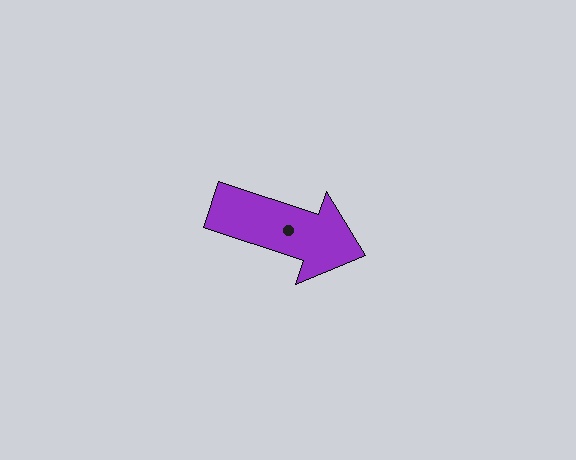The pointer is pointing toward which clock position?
Roughly 4 o'clock.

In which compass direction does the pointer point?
East.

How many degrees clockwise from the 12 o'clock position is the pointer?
Approximately 108 degrees.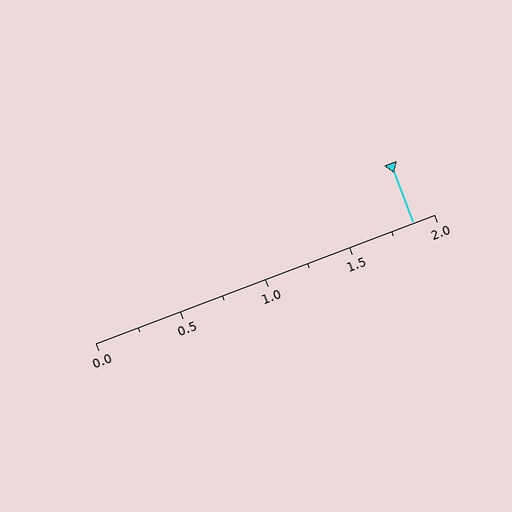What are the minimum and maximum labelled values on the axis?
The axis runs from 0.0 to 2.0.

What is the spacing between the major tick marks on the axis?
The major ticks are spaced 0.5 apart.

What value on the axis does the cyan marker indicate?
The marker indicates approximately 1.88.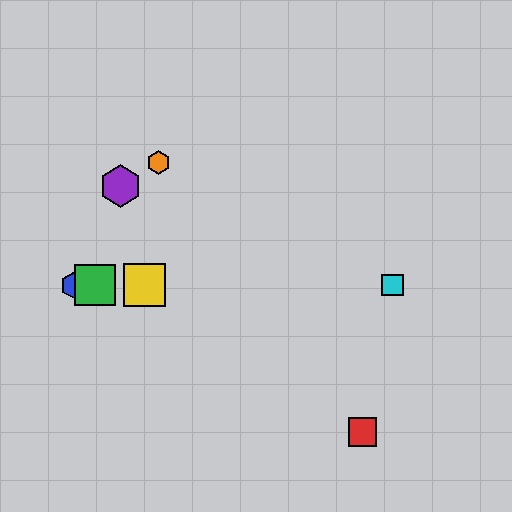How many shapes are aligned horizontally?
4 shapes (the blue hexagon, the green square, the yellow square, the cyan square) are aligned horizontally.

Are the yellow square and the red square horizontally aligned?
No, the yellow square is at y≈285 and the red square is at y≈432.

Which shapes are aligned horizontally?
The blue hexagon, the green square, the yellow square, the cyan square are aligned horizontally.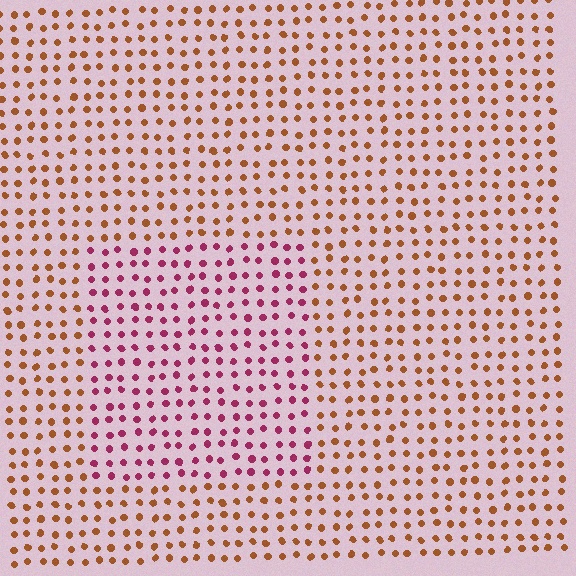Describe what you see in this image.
The image is filled with small brown elements in a uniform arrangement. A rectangle-shaped region is visible where the elements are tinted to a slightly different hue, forming a subtle color boundary.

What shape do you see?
I see a rectangle.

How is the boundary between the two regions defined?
The boundary is defined purely by a slight shift in hue (about 51 degrees). Spacing, size, and orientation are identical on both sides.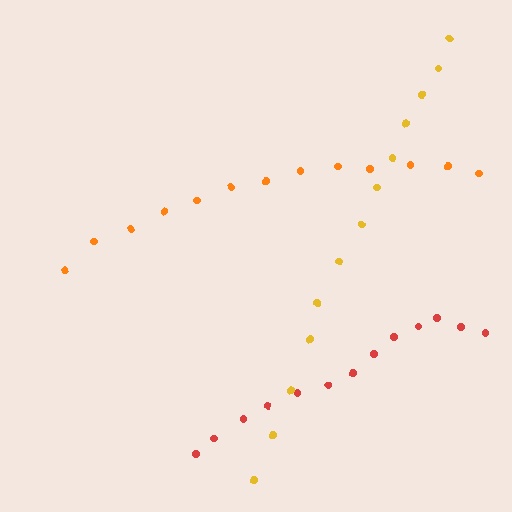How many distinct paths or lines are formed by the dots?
There are 3 distinct paths.